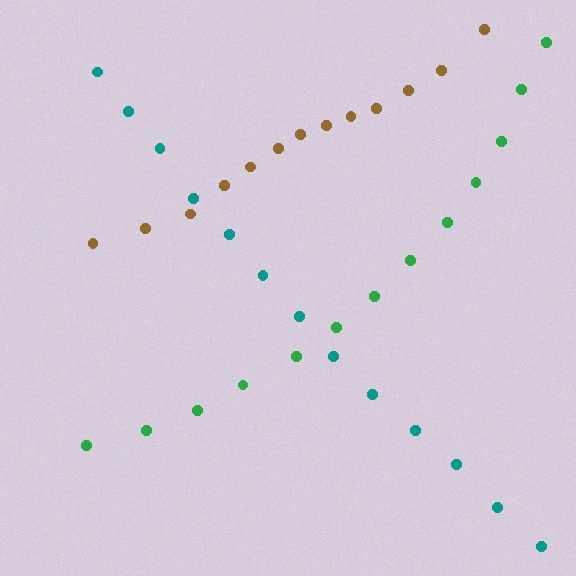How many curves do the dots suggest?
There are 3 distinct paths.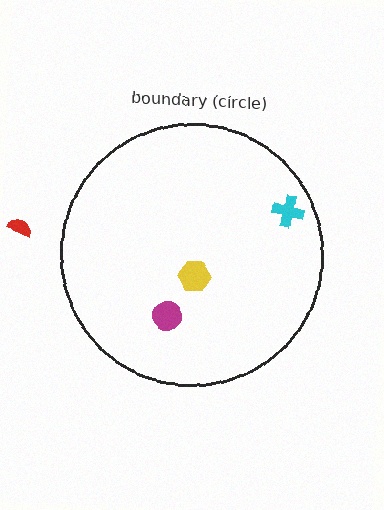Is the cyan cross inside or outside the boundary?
Inside.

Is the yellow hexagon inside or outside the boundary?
Inside.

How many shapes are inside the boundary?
3 inside, 1 outside.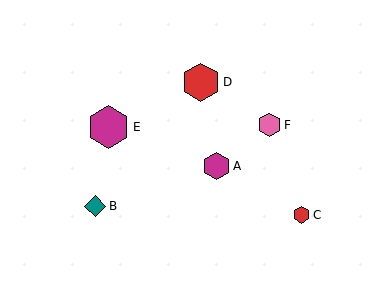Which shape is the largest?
The magenta hexagon (labeled E) is the largest.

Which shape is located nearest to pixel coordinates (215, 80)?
The red hexagon (labeled D) at (201, 82) is nearest to that location.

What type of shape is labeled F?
Shape F is a pink hexagon.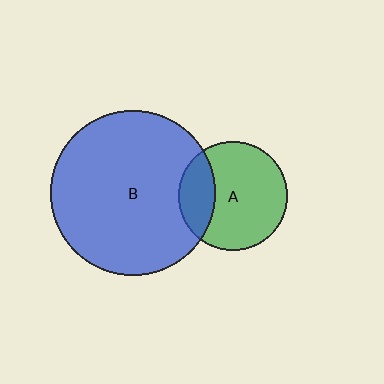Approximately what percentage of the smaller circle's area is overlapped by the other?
Approximately 25%.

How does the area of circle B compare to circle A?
Approximately 2.3 times.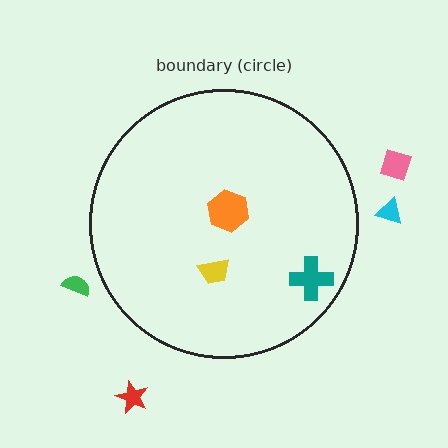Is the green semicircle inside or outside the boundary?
Outside.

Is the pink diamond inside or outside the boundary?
Outside.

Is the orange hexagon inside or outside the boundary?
Inside.